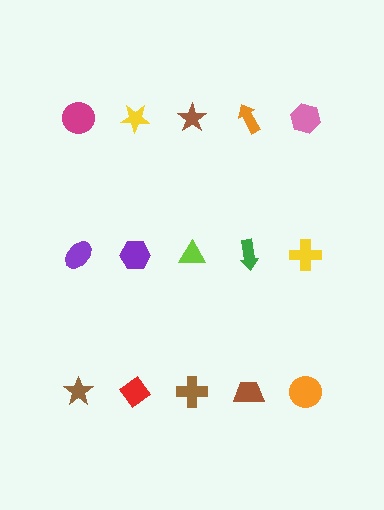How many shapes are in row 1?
5 shapes.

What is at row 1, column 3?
A brown star.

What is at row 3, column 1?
A brown star.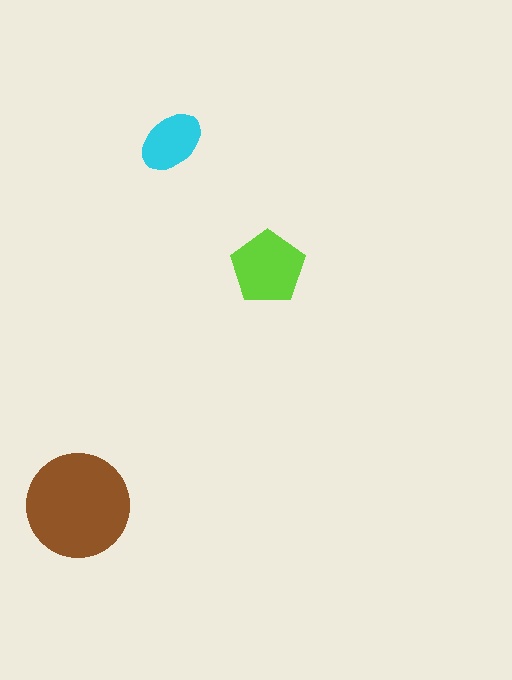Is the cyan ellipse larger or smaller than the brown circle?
Smaller.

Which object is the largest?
The brown circle.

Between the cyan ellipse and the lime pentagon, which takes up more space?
The lime pentagon.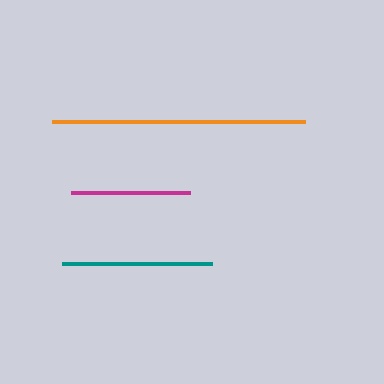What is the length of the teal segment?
The teal segment is approximately 150 pixels long.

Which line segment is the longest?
The orange line is the longest at approximately 253 pixels.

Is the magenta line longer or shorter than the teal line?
The teal line is longer than the magenta line.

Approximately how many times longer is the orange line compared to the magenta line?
The orange line is approximately 2.1 times the length of the magenta line.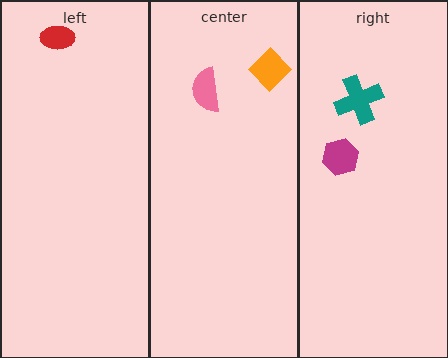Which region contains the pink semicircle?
The center region.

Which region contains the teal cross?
The right region.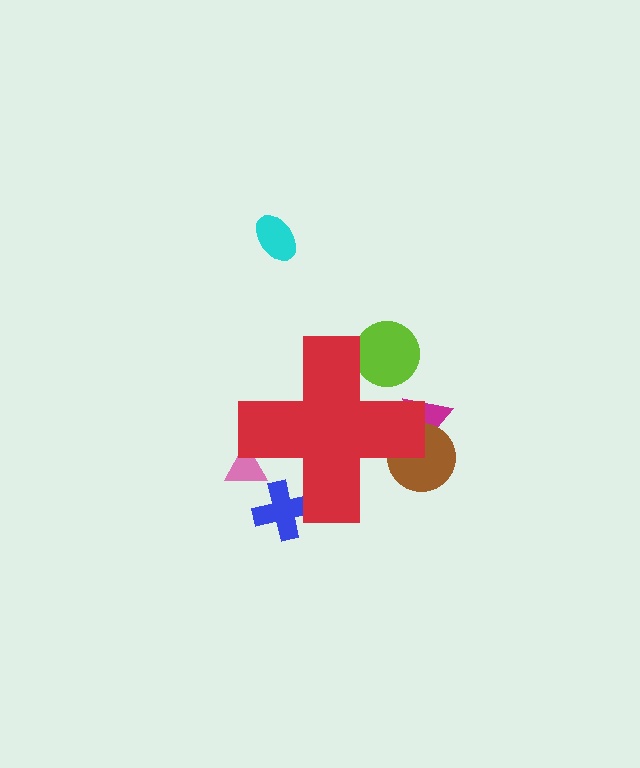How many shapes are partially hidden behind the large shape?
5 shapes are partially hidden.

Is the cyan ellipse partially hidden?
No, the cyan ellipse is fully visible.